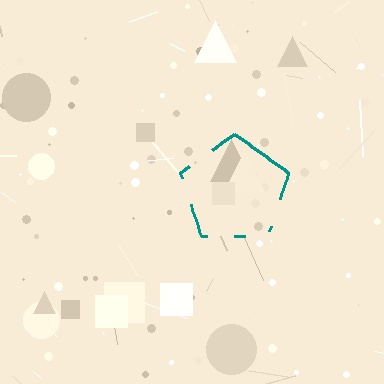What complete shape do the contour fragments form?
The contour fragments form a pentagon.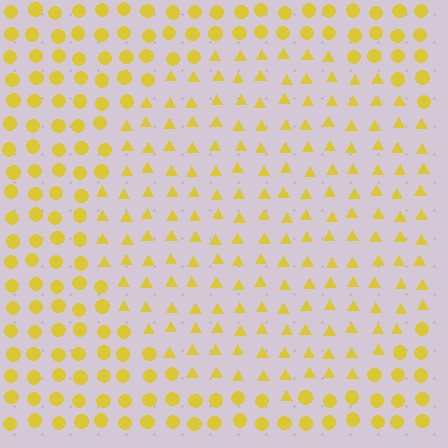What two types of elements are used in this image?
The image uses triangles inside the circle region and circles outside it.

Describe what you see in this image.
The image is filled with small yellow elements arranged in a uniform grid. A circle-shaped region contains triangles, while the surrounding area contains circles. The boundary is defined purely by the change in element shape.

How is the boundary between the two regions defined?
The boundary is defined by a change in element shape: triangles inside vs. circles outside. All elements share the same color and spacing.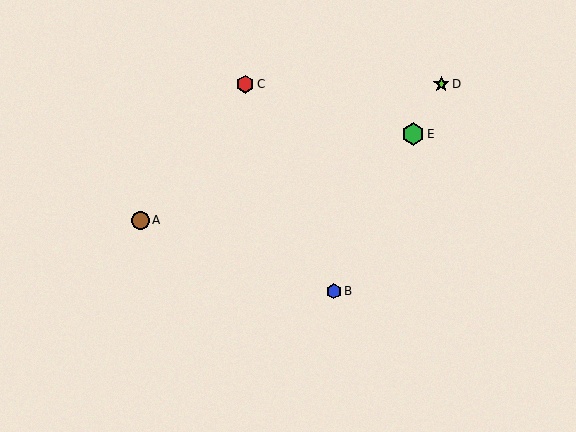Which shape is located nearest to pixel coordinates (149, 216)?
The brown circle (labeled A) at (140, 220) is nearest to that location.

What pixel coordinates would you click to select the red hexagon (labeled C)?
Click at (245, 84) to select the red hexagon C.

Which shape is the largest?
The green hexagon (labeled E) is the largest.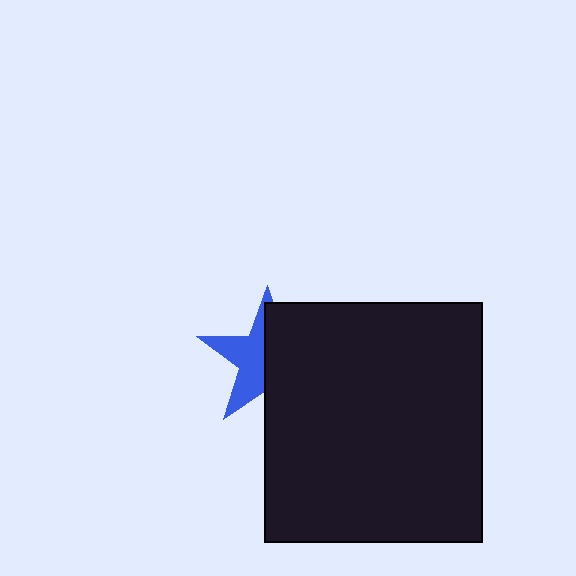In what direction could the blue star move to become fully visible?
The blue star could move left. That would shift it out from behind the black rectangle entirely.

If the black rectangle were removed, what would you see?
You would see the complete blue star.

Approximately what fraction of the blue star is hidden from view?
Roughly 54% of the blue star is hidden behind the black rectangle.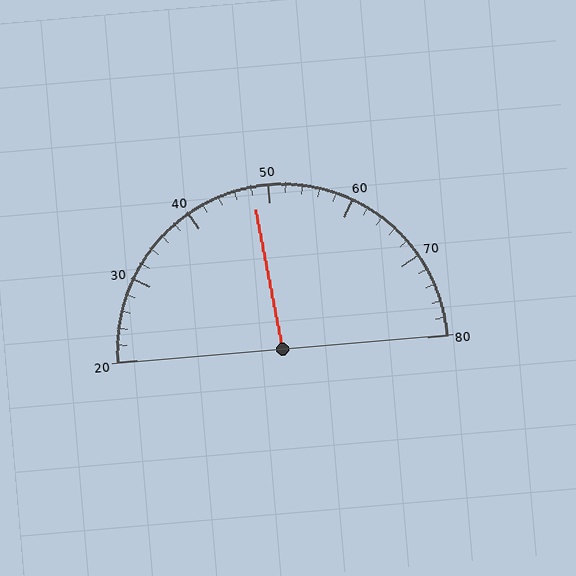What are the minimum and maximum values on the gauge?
The gauge ranges from 20 to 80.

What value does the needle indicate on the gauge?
The needle indicates approximately 48.